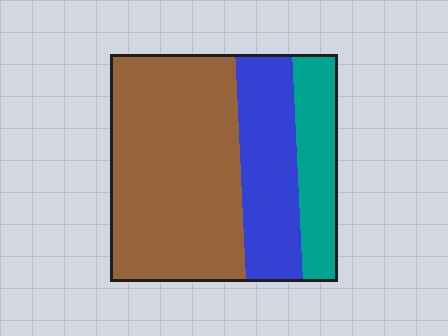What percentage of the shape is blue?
Blue covers roughly 25% of the shape.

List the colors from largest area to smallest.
From largest to smallest: brown, blue, teal.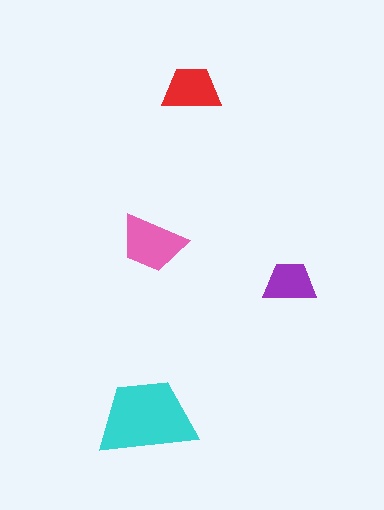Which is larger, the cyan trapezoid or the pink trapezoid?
The cyan one.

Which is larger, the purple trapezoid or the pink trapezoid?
The pink one.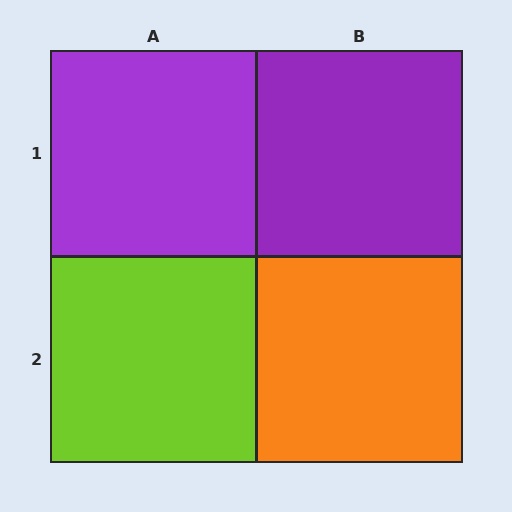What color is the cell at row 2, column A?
Lime.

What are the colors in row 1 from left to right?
Purple, purple.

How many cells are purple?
2 cells are purple.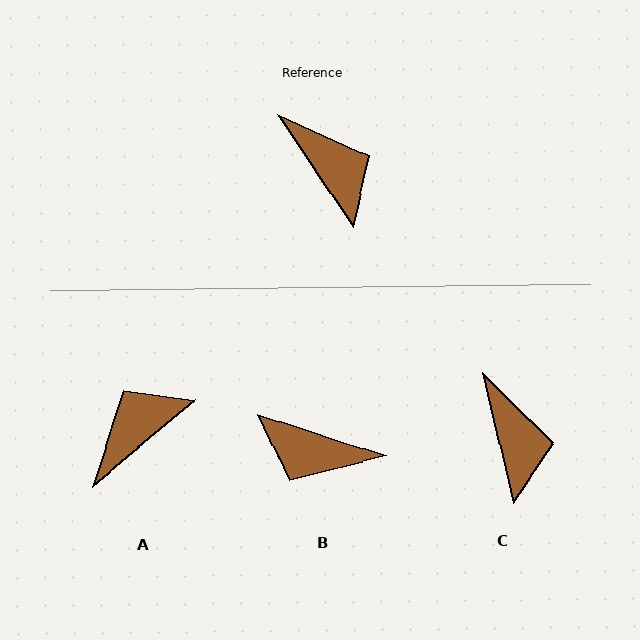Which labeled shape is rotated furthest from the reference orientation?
B, about 142 degrees away.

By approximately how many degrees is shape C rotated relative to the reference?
Approximately 20 degrees clockwise.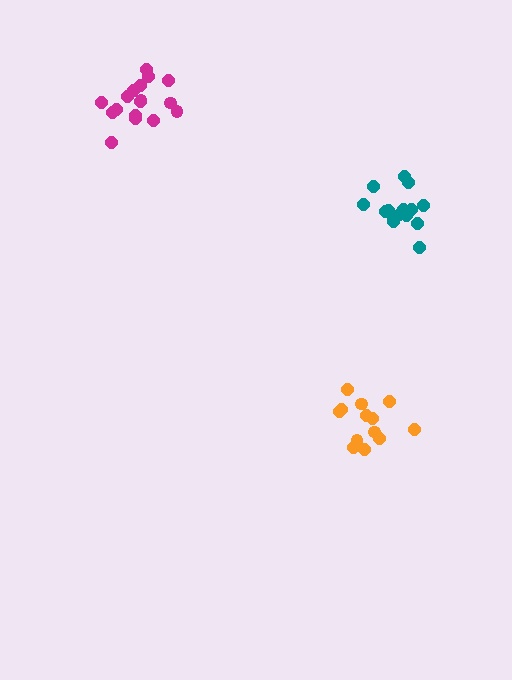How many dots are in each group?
Group 1: 17 dots, Group 2: 15 dots, Group 3: 13 dots (45 total).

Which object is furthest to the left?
The magenta cluster is leftmost.